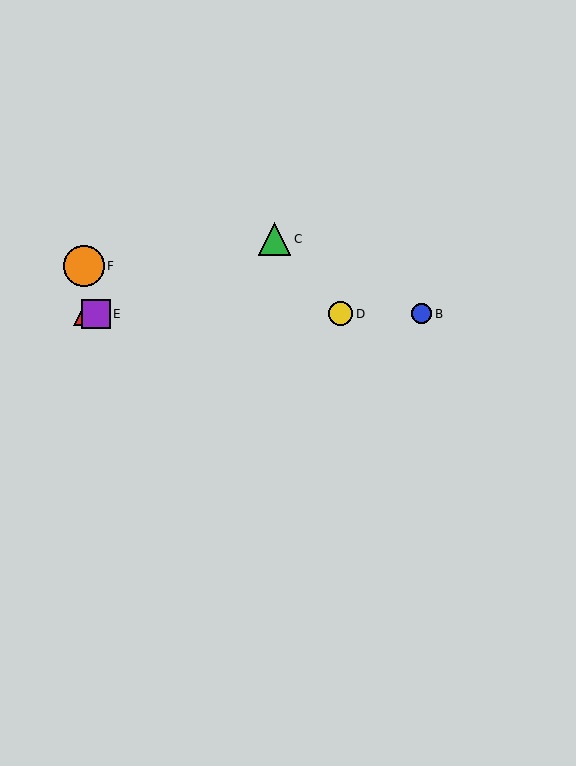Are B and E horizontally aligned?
Yes, both are at y≈314.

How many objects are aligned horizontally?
4 objects (A, B, D, E) are aligned horizontally.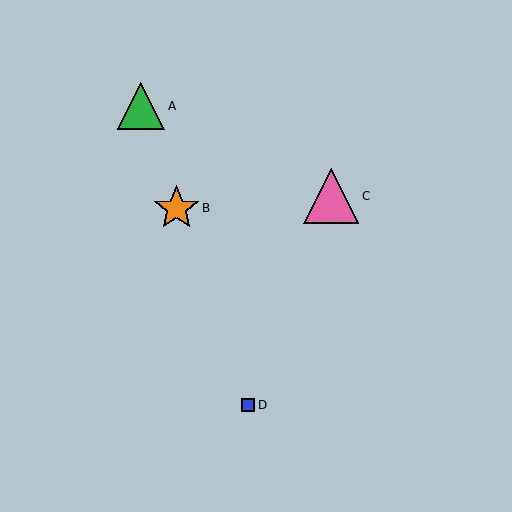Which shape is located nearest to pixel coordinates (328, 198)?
The pink triangle (labeled C) at (331, 196) is nearest to that location.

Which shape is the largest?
The pink triangle (labeled C) is the largest.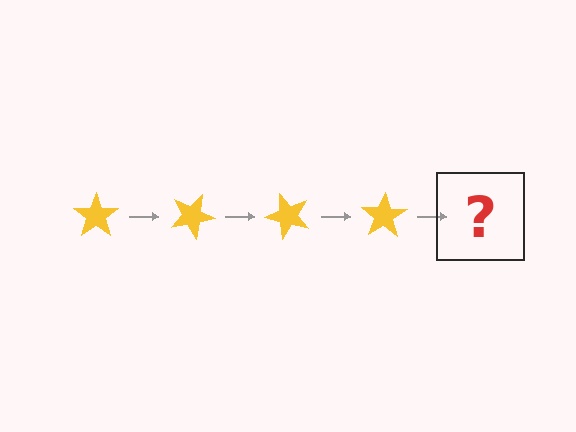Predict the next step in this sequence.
The next step is a yellow star rotated 100 degrees.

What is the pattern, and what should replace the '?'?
The pattern is that the star rotates 25 degrees each step. The '?' should be a yellow star rotated 100 degrees.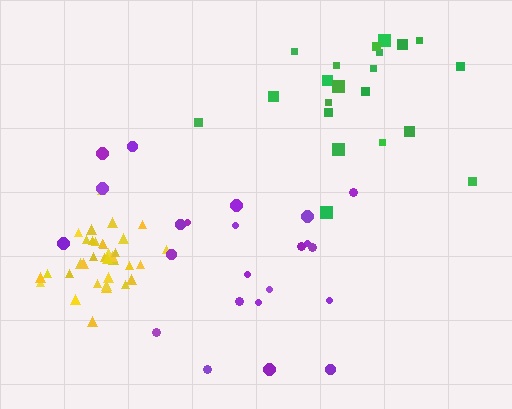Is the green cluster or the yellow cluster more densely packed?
Yellow.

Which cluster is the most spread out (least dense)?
Purple.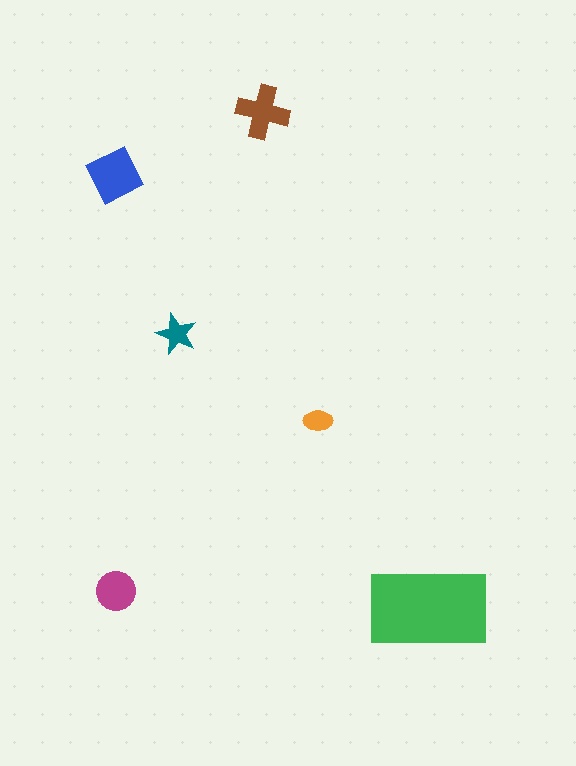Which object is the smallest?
The orange ellipse.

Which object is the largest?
The green rectangle.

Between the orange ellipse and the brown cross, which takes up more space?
The brown cross.